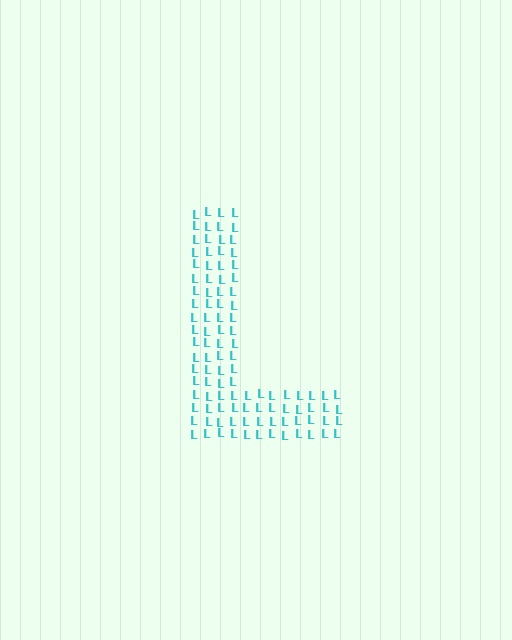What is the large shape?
The large shape is the letter L.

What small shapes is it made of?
It is made of small letter L's.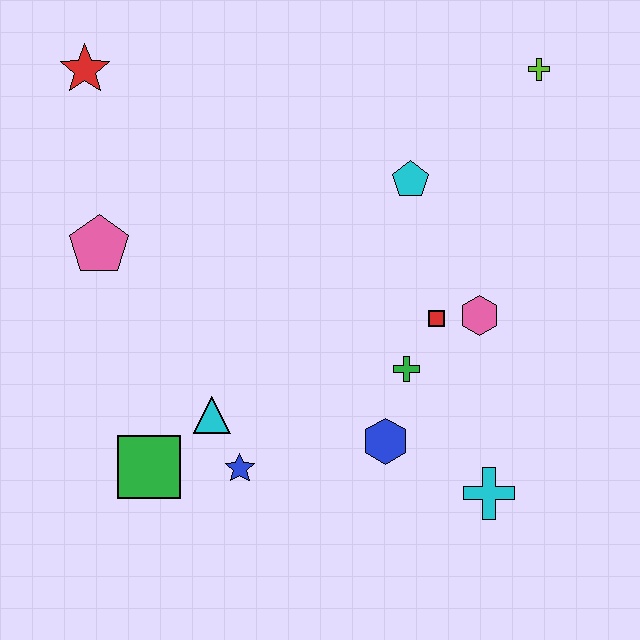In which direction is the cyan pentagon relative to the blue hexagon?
The cyan pentagon is above the blue hexagon.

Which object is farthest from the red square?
The red star is farthest from the red square.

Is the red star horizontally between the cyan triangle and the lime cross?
No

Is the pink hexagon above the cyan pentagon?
No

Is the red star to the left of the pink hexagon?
Yes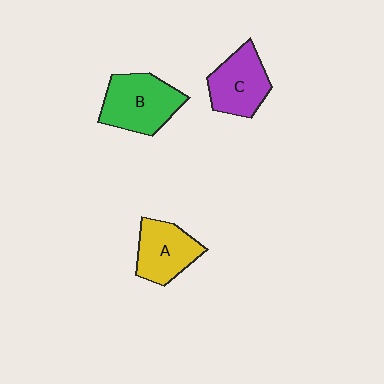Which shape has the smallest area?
Shape A (yellow).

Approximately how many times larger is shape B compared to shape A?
Approximately 1.2 times.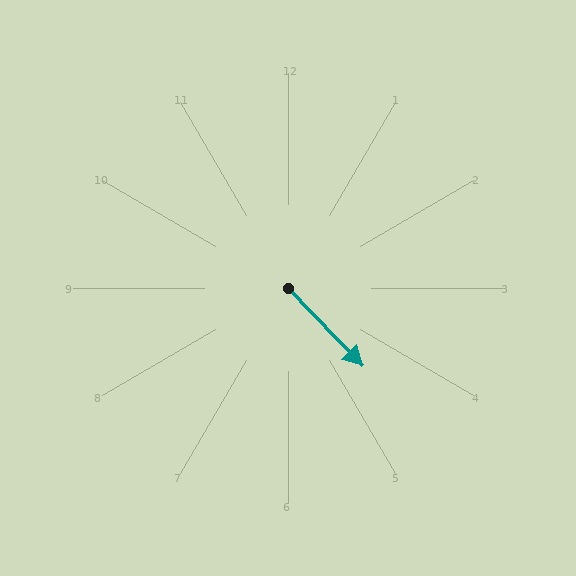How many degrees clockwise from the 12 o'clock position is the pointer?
Approximately 136 degrees.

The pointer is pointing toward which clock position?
Roughly 5 o'clock.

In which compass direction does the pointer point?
Southeast.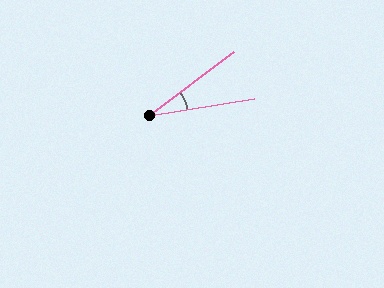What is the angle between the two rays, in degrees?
Approximately 28 degrees.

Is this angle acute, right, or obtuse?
It is acute.